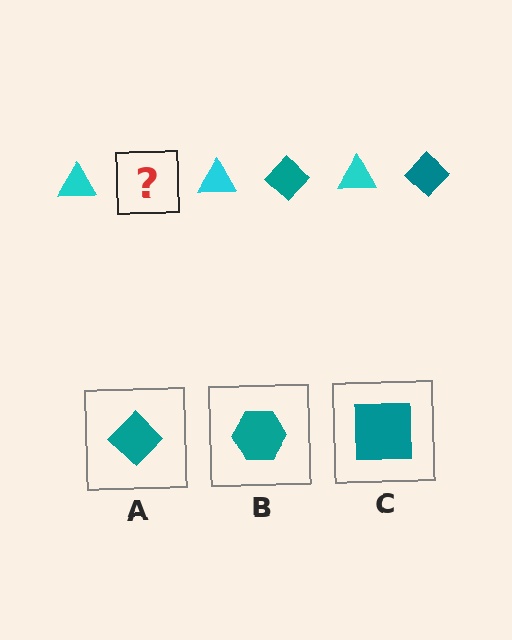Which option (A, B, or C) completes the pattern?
A.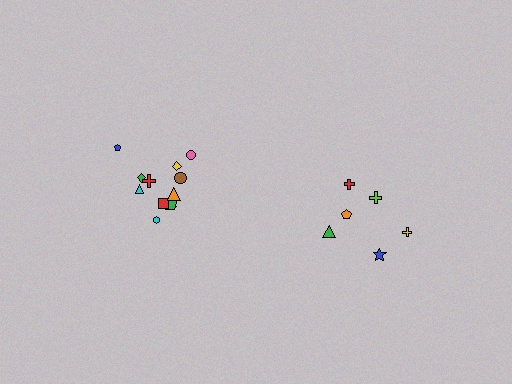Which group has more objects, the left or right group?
The left group.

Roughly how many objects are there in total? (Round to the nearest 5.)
Roughly 20 objects in total.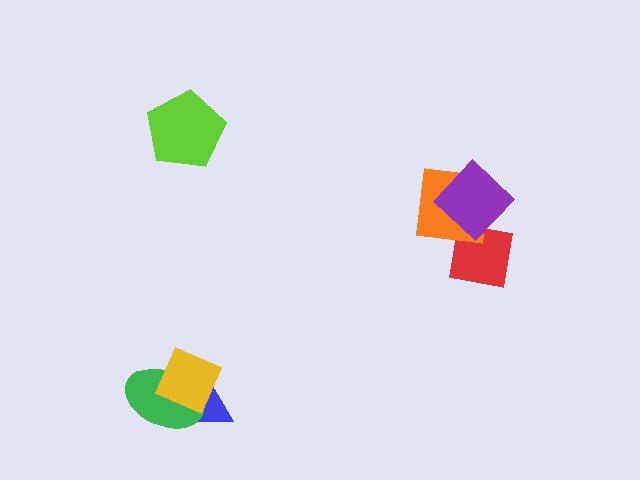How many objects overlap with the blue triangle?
2 objects overlap with the blue triangle.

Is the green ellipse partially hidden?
Yes, it is partially covered by another shape.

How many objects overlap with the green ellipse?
2 objects overlap with the green ellipse.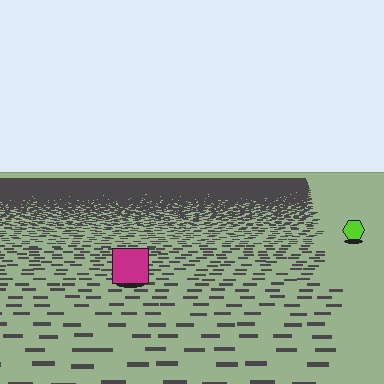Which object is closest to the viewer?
The magenta square is closest. The texture marks near it are larger and more spread out.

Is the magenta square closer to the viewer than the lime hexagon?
Yes. The magenta square is closer — you can tell from the texture gradient: the ground texture is coarser near it.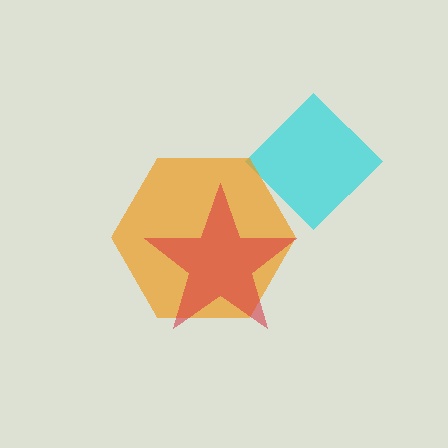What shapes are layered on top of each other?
The layered shapes are: a cyan diamond, an orange hexagon, a red star.